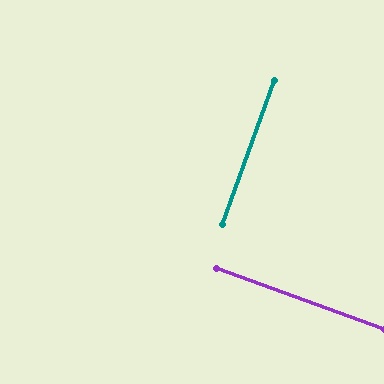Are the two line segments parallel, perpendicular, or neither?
Perpendicular — they meet at approximately 90°.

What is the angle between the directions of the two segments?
Approximately 90 degrees.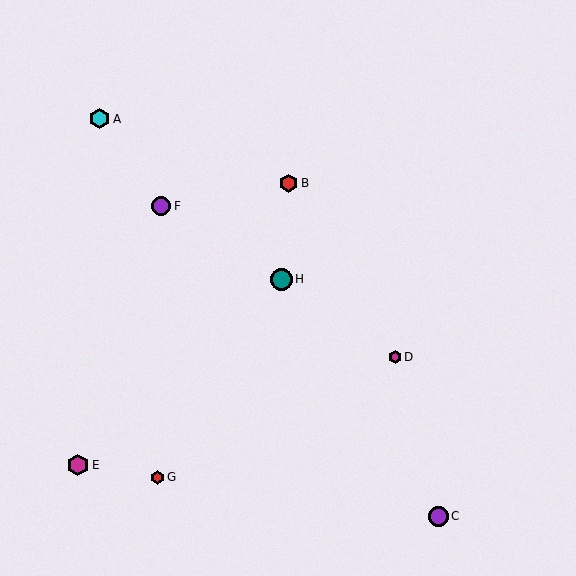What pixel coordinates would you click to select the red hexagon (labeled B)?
Click at (289, 183) to select the red hexagon B.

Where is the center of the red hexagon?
The center of the red hexagon is at (289, 183).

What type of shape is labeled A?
Shape A is a cyan hexagon.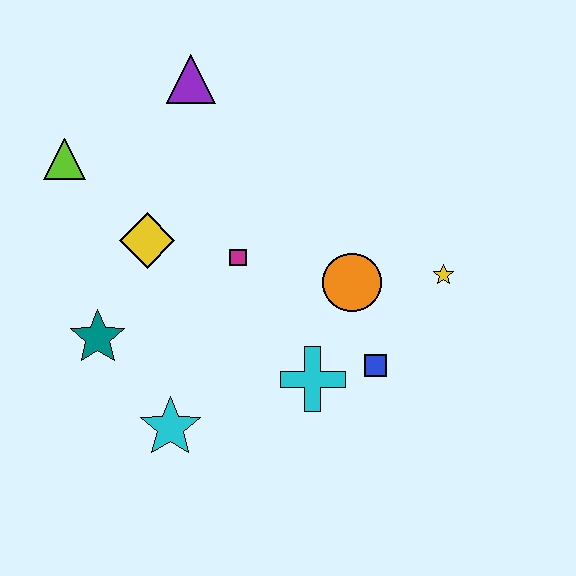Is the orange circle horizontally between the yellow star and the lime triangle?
Yes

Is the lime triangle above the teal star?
Yes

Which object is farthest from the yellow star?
The lime triangle is farthest from the yellow star.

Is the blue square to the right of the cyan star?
Yes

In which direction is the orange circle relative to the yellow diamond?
The orange circle is to the right of the yellow diamond.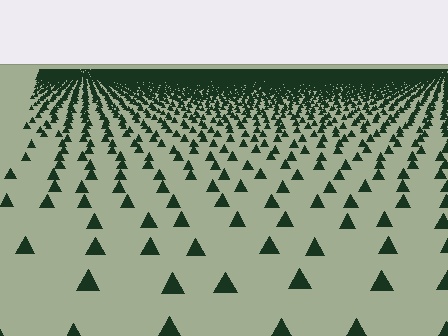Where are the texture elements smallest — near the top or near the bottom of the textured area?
Near the top.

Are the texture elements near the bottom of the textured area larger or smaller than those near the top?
Larger. Near the bottom, elements are closer to the viewer and appear at a bigger on-screen size.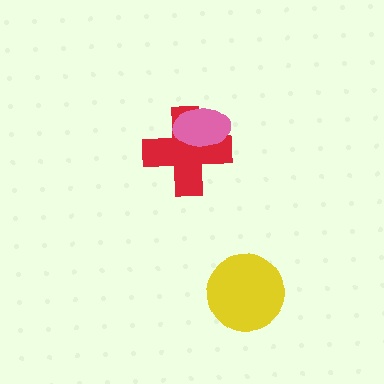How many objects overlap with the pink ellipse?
1 object overlaps with the pink ellipse.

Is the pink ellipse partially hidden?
No, no other shape covers it.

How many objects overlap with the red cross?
1 object overlaps with the red cross.